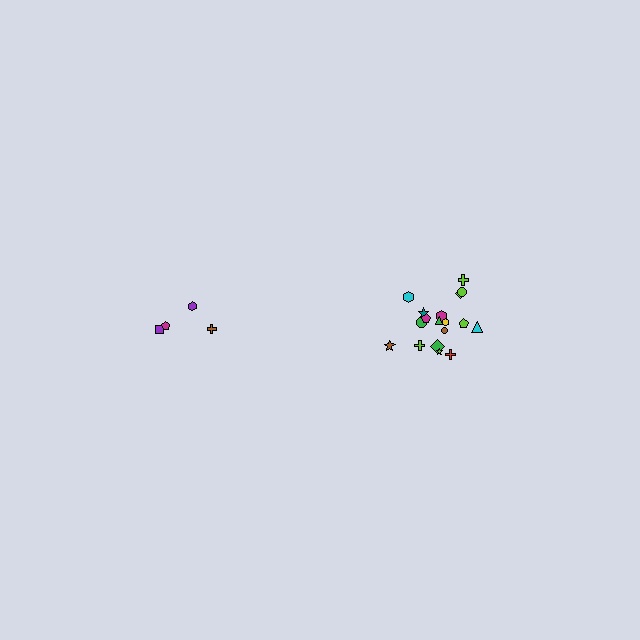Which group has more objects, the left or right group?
The right group.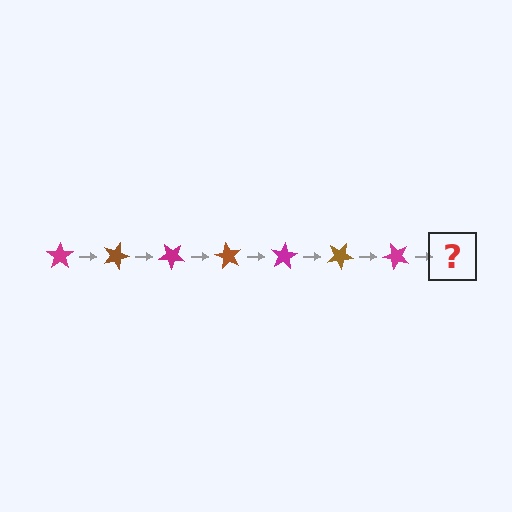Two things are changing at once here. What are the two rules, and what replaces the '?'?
The two rules are that it rotates 20 degrees each step and the color cycles through magenta and brown. The '?' should be a brown star, rotated 140 degrees from the start.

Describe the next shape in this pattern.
It should be a brown star, rotated 140 degrees from the start.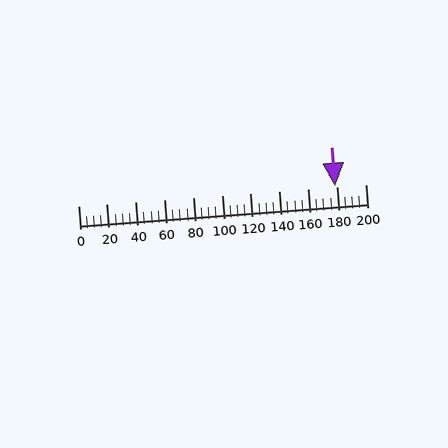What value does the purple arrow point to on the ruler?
The purple arrow points to approximately 179.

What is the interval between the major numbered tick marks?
The major tick marks are spaced 20 units apart.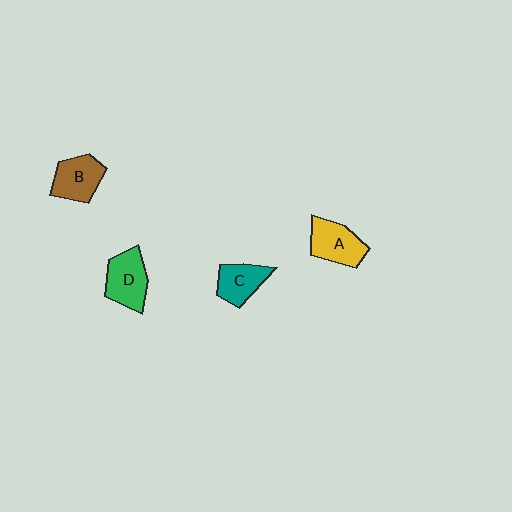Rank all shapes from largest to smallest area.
From largest to smallest: D (green), A (yellow), B (brown), C (teal).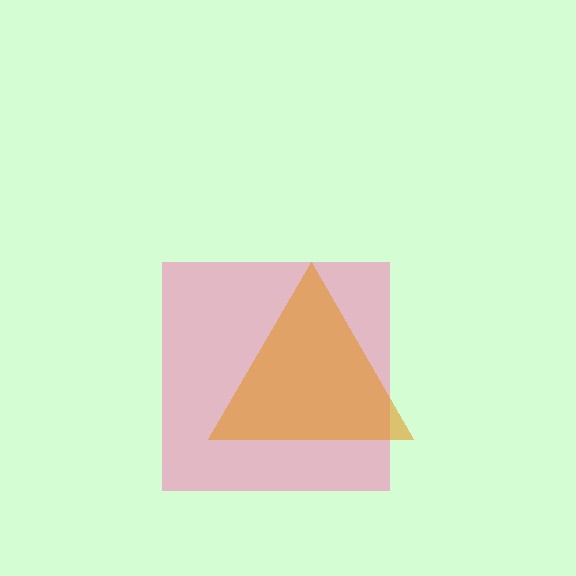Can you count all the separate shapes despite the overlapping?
Yes, there are 2 separate shapes.